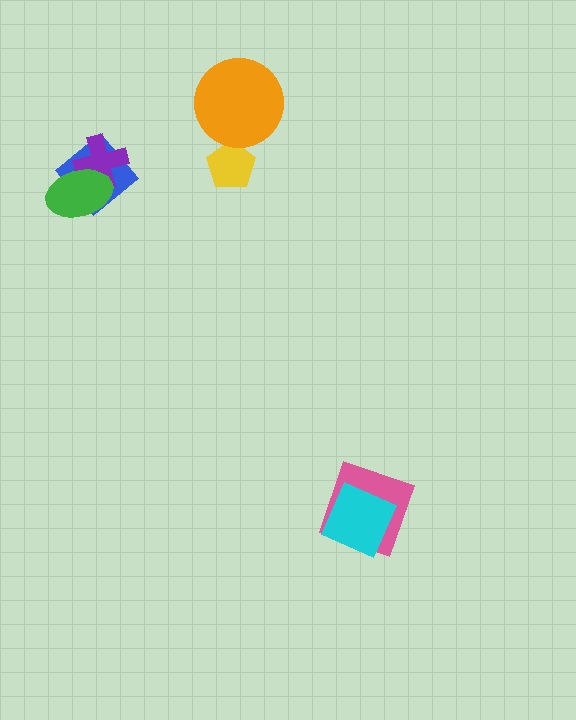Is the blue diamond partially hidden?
Yes, it is partially covered by another shape.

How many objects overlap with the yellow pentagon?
1 object overlaps with the yellow pentagon.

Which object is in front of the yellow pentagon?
The orange circle is in front of the yellow pentagon.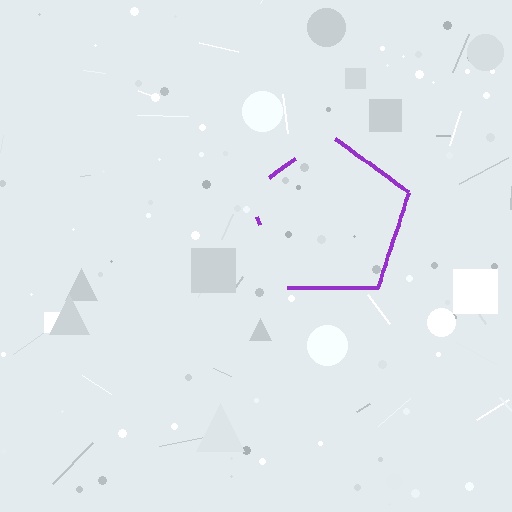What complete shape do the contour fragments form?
The contour fragments form a pentagon.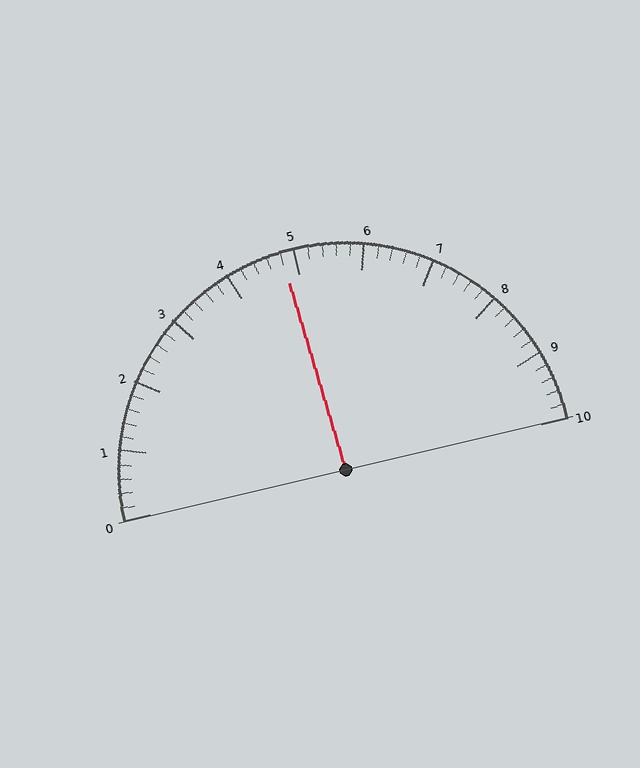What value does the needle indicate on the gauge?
The needle indicates approximately 4.8.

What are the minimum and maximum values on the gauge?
The gauge ranges from 0 to 10.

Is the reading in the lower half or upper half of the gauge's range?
The reading is in the lower half of the range (0 to 10).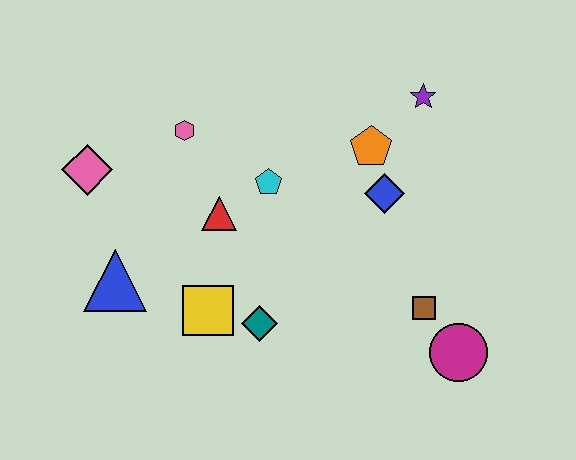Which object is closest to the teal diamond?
The yellow square is closest to the teal diamond.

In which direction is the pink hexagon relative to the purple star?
The pink hexagon is to the left of the purple star.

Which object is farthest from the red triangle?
The magenta circle is farthest from the red triangle.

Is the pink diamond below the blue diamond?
No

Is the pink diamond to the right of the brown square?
No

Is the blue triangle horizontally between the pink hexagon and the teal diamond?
No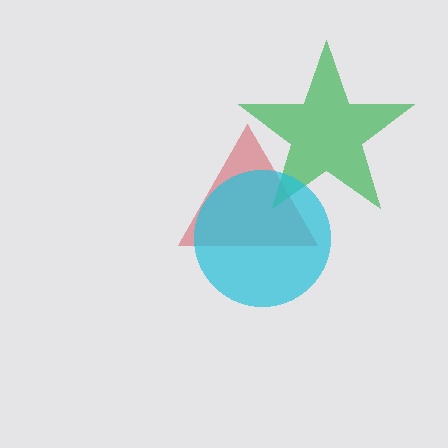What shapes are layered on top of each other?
The layered shapes are: a red triangle, a green star, a cyan circle.